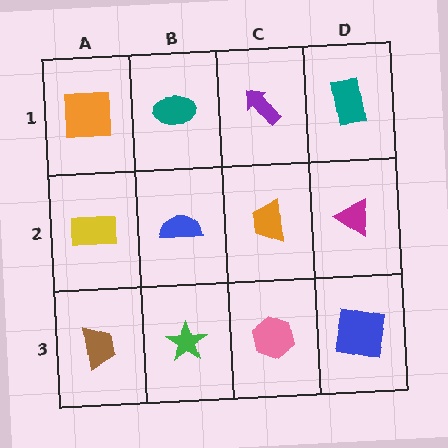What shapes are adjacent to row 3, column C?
An orange trapezoid (row 2, column C), a green star (row 3, column B), a blue square (row 3, column D).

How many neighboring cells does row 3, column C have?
3.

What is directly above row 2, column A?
An orange square.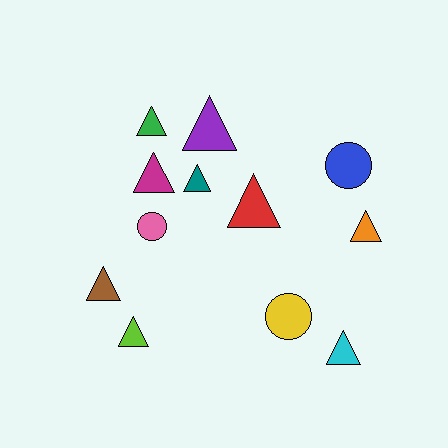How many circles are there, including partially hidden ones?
There are 3 circles.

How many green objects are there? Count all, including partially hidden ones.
There is 1 green object.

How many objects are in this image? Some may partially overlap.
There are 12 objects.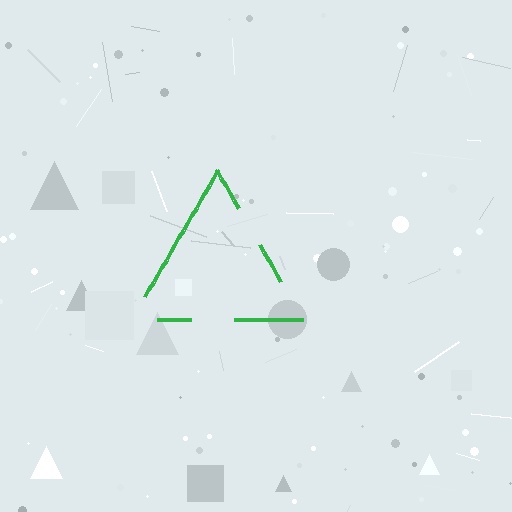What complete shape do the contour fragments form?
The contour fragments form a triangle.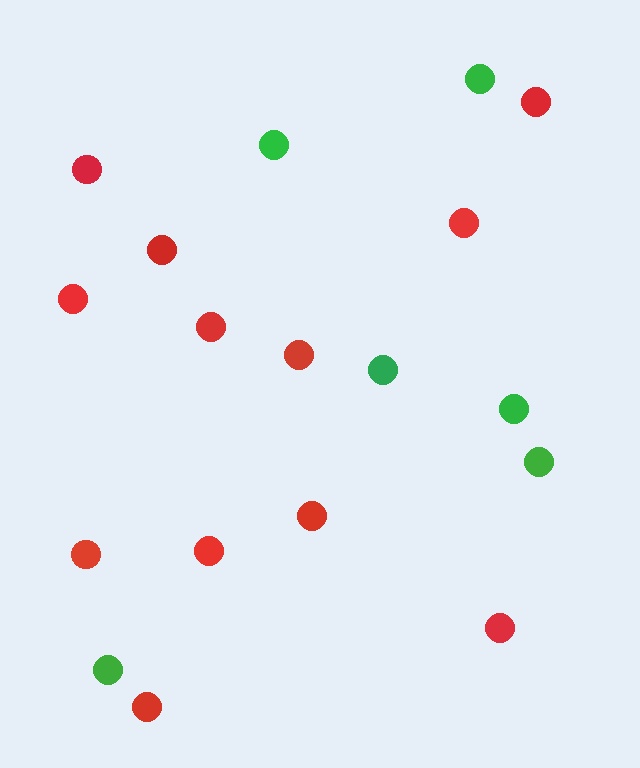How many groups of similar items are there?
There are 2 groups: one group of red circles (12) and one group of green circles (6).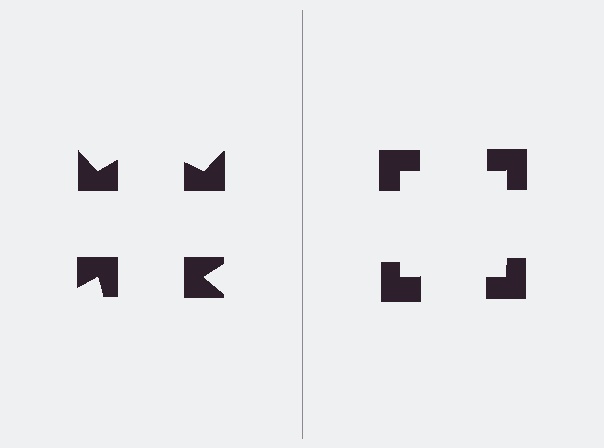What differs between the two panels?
The notched squares are positioned identically on both sides; only the wedge orientations differ. On the right they align to a square; on the left they are misaligned.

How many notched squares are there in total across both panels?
8 — 4 on each side.